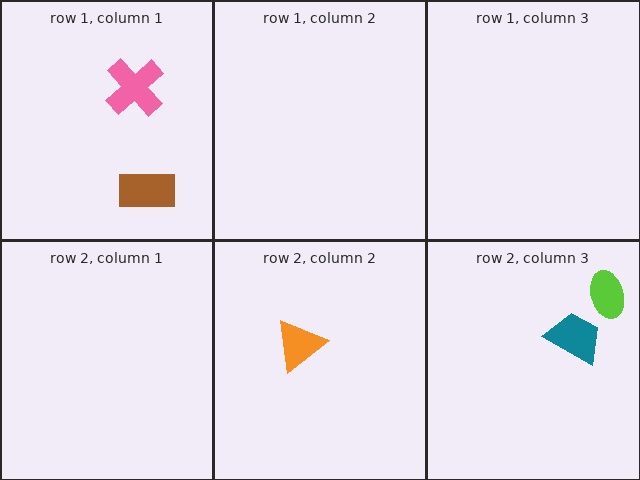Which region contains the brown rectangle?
The row 1, column 1 region.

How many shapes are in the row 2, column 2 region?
1.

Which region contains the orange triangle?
The row 2, column 2 region.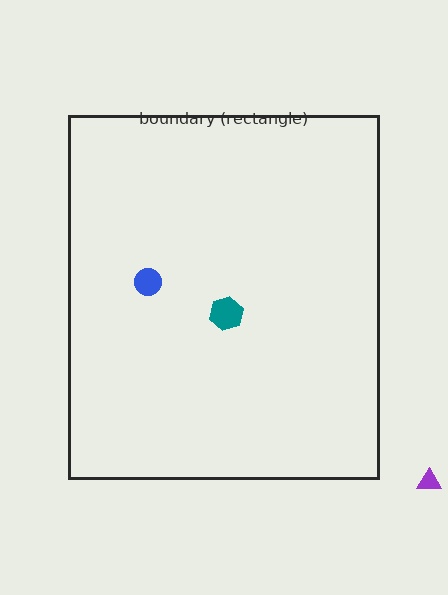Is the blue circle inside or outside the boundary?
Inside.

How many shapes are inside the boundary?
2 inside, 1 outside.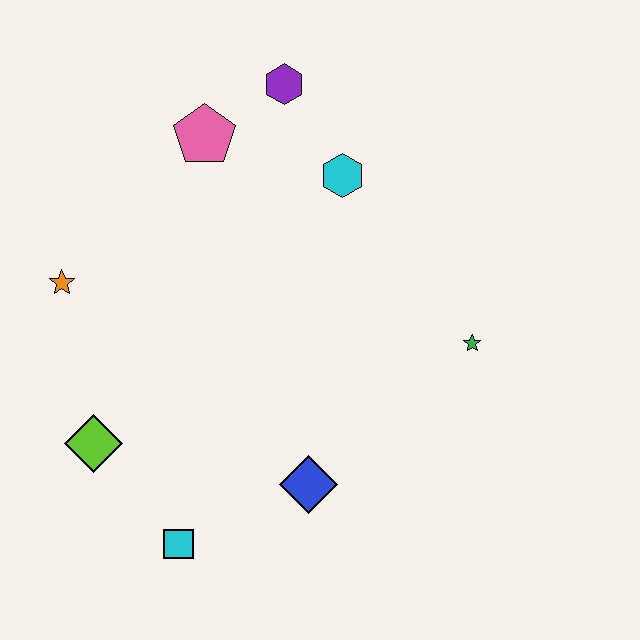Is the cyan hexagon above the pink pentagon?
No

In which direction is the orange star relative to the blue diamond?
The orange star is to the left of the blue diamond.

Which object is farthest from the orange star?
The green star is farthest from the orange star.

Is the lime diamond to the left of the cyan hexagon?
Yes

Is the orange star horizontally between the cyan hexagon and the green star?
No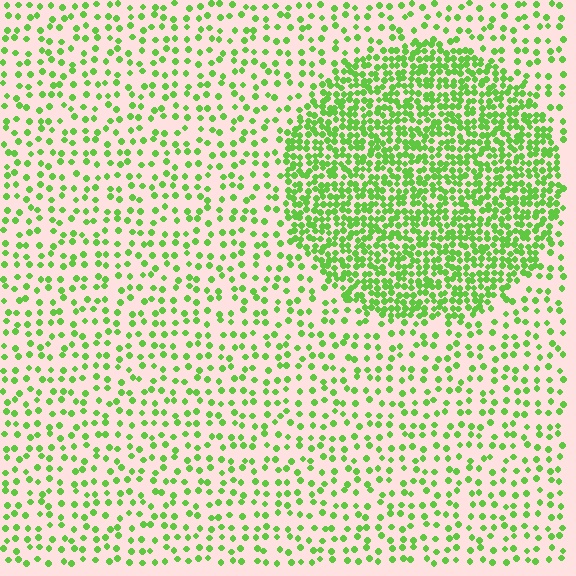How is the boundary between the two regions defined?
The boundary is defined by a change in element density (approximately 2.7x ratio). All elements are the same color, size, and shape.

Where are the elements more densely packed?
The elements are more densely packed inside the circle boundary.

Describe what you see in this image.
The image contains small lime elements arranged at two different densities. A circle-shaped region is visible where the elements are more densely packed than the surrounding area.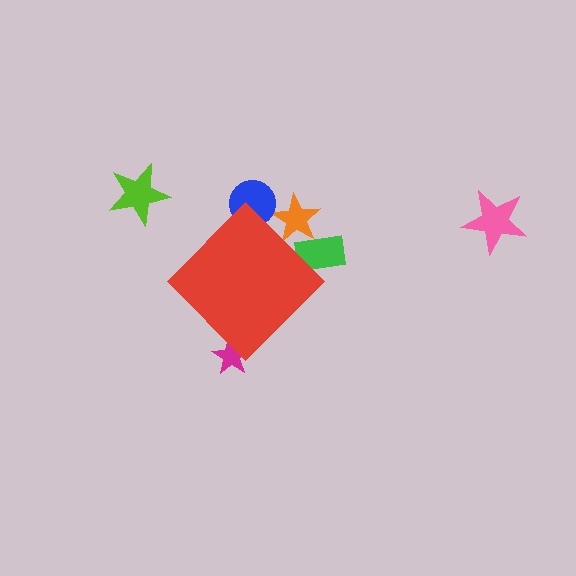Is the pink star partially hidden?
No, the pink star is fully visible.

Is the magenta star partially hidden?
Yes, the magenta star is partially hidden behind the red diamond.